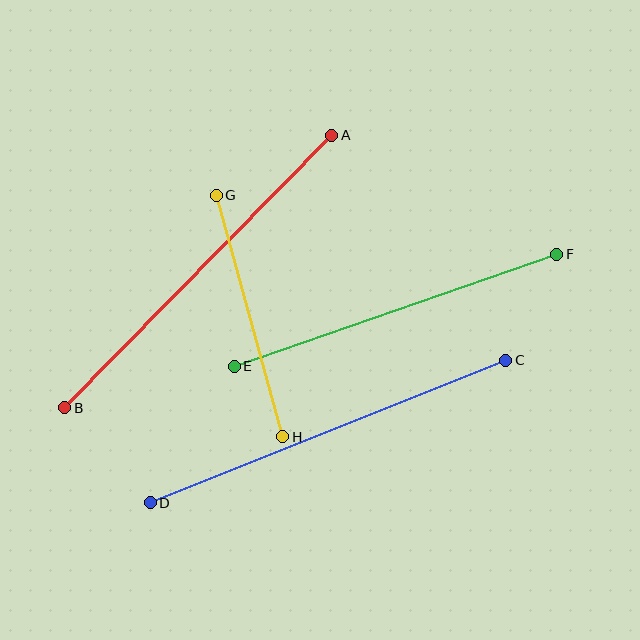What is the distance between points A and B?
The distance is approximately 382 pixels.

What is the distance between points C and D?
The distance is approximately 383 pixels.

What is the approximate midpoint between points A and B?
The midpoint is at approximately (198, 271) pixels.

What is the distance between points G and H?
The distance is approximately 251 pixels.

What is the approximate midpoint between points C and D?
The midpoint is at approximately (328, 432) pixels.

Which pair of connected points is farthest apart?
Points C and D are farthest apart.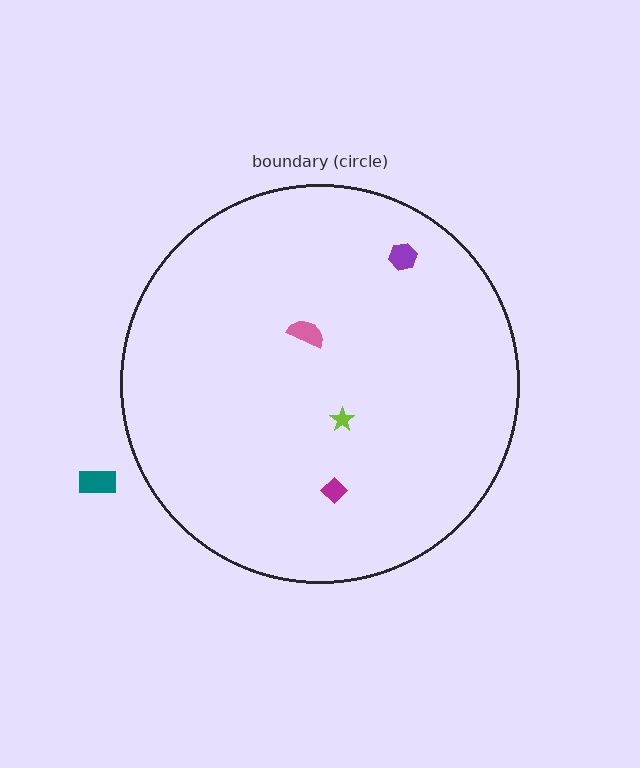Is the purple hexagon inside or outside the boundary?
Inside.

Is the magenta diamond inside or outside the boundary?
Inside.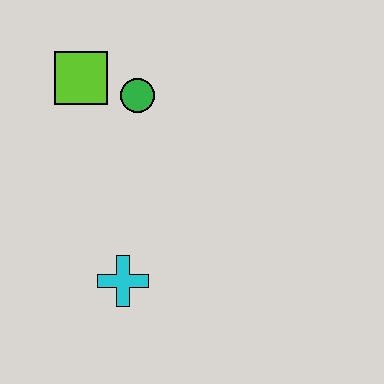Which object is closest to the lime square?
The green circle is closest to the lime square.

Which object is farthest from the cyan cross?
The lime square is farthest from the cyan cross.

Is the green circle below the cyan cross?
No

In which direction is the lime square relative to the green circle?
The lime square is to the left of the green circle.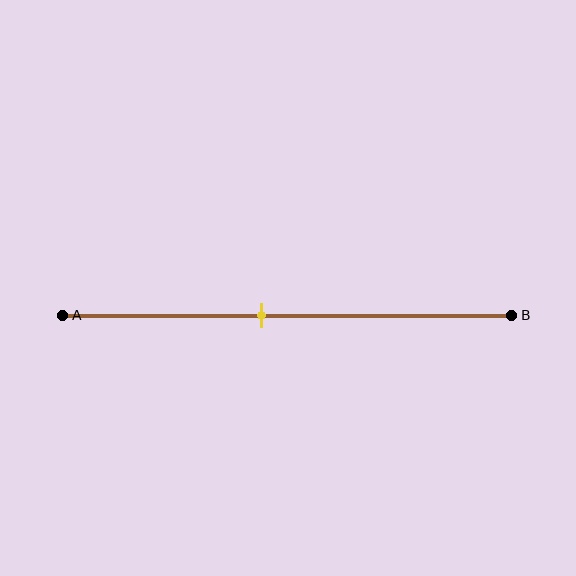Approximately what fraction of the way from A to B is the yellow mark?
The yellow mark is approximately 45% of the way from A to B.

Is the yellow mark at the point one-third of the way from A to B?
No, the mark is at about 45% from A, not at the 33% one-third point.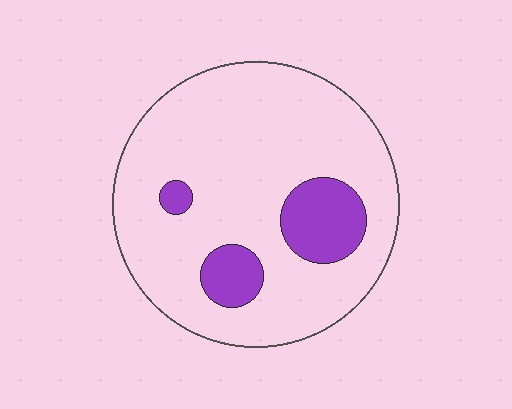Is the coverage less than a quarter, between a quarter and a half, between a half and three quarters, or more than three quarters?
Less than a quarter.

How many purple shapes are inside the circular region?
3.